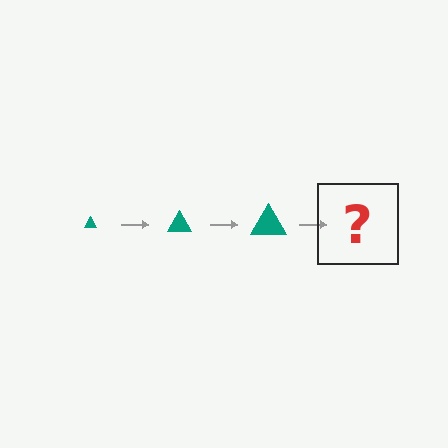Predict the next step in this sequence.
The next step is a teal triangle, larger than the previous one.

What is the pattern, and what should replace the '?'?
The pattern is that the triangle gets progressively larger each step. The '?' should be a teal triangle, larger than the previous one.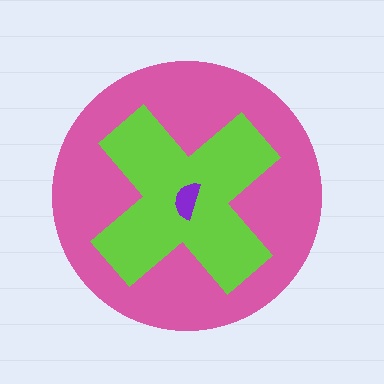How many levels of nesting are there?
3.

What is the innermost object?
The purple semicircle.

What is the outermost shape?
The pink circle.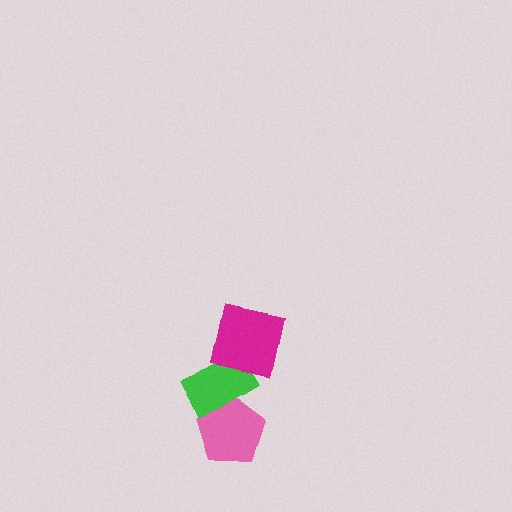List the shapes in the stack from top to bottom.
From top to bottom: the magenta square, the green rectangle, the pink pentagon.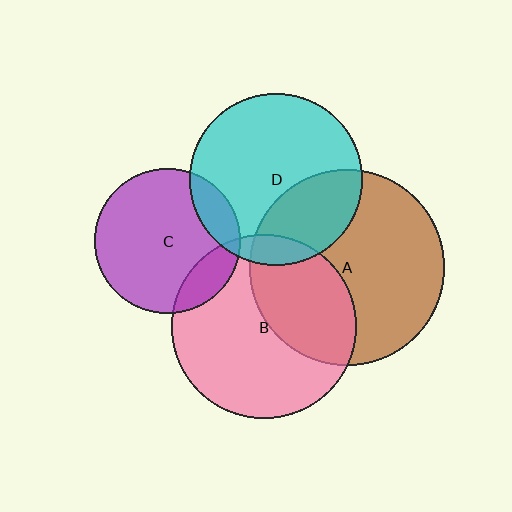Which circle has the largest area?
Circle A (brown).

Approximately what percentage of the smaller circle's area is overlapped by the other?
Approximately 35%.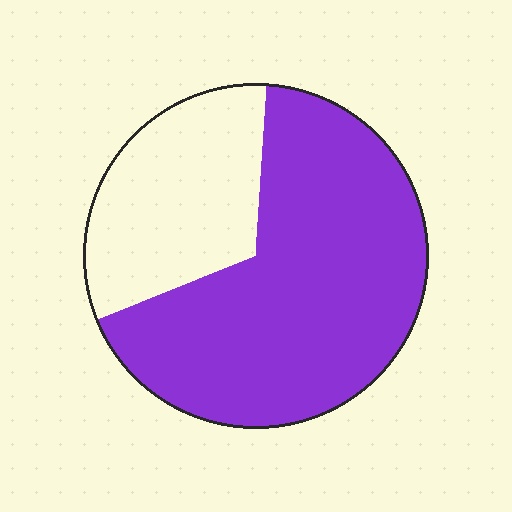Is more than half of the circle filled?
Yes.